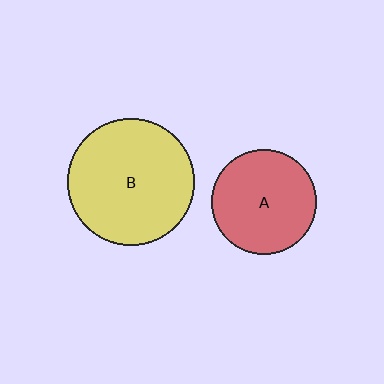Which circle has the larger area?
Circle B (yellow).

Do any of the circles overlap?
No, none of the circles overlap.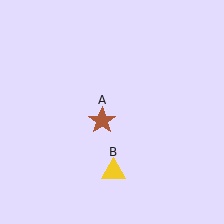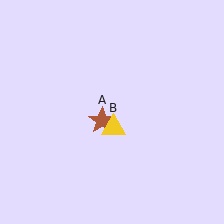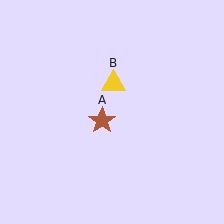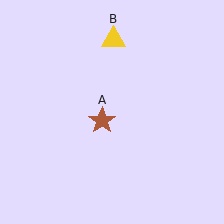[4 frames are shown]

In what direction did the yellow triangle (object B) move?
The yellow triangle (object B) moved up.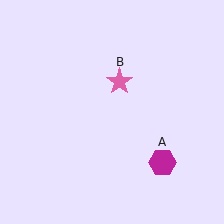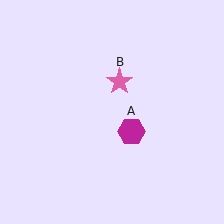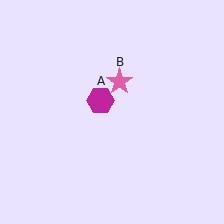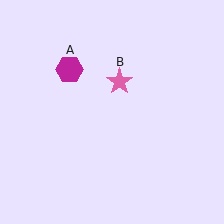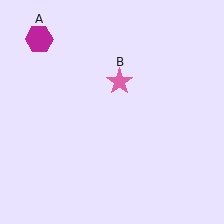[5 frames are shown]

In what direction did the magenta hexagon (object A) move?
The magenta hexagon (object A) moved up and to the left.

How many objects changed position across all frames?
1 object changed position: magenta hexagon (object A).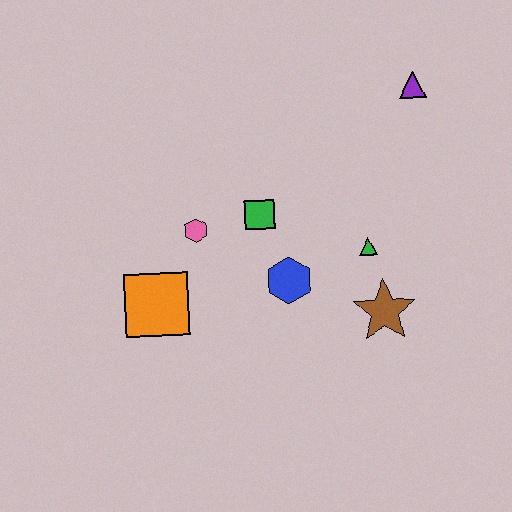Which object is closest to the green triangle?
The brown star is closest to the green triangle.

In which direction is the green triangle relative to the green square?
The green triangle is to the right of the green square.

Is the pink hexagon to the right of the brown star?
No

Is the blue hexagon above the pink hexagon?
No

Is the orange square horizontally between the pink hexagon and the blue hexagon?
No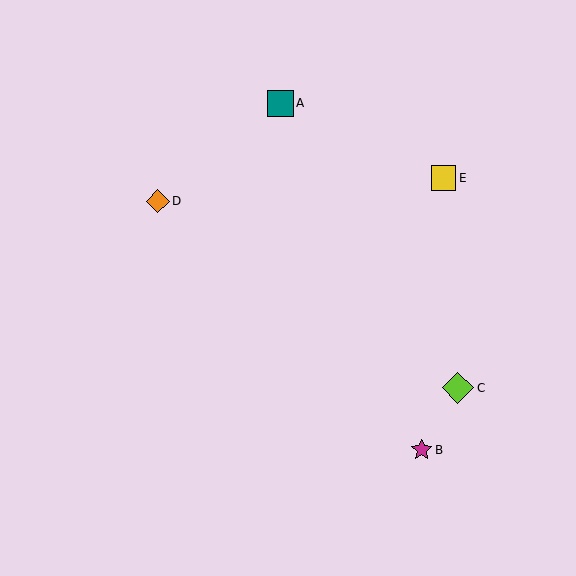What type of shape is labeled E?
Shape E is a yellow square.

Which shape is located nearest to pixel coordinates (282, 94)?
The teal square (labeled A) at (280, 103) is nearest to that location.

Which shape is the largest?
The lime diamond (labeled C) is the largest.